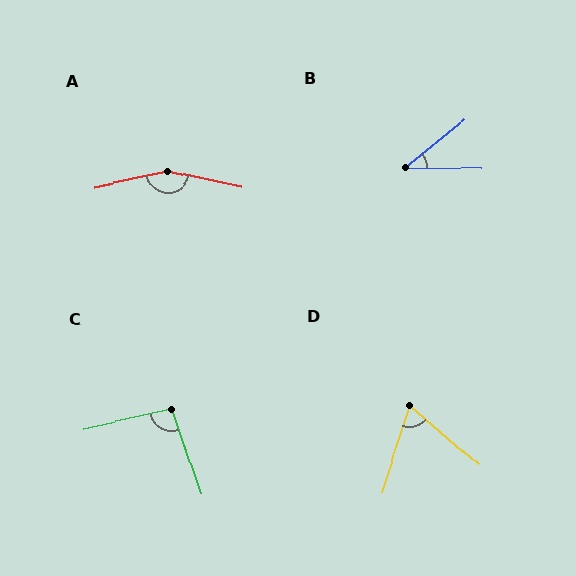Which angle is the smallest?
B, at approximately 40 degrees.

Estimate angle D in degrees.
Approximately 67 degrees.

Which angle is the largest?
A, at approximately 155 degrees.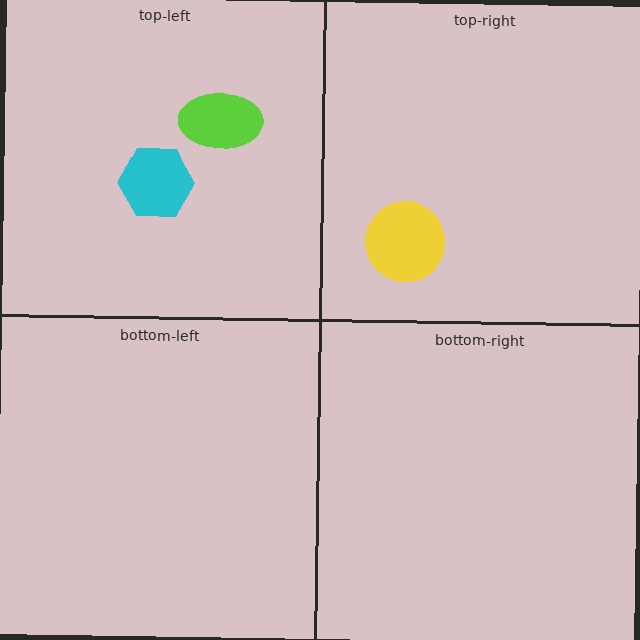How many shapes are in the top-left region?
2.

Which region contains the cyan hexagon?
The top-left region.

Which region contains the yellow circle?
The top-right region.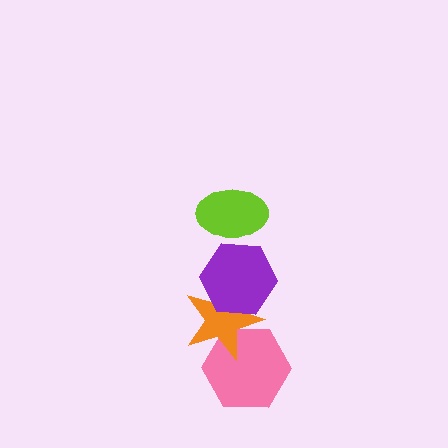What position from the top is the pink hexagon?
The pink hexagon is 4th from the top.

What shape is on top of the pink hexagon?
The orange star is on top of the pink hexagon.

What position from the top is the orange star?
The orange star is 3rd from the top.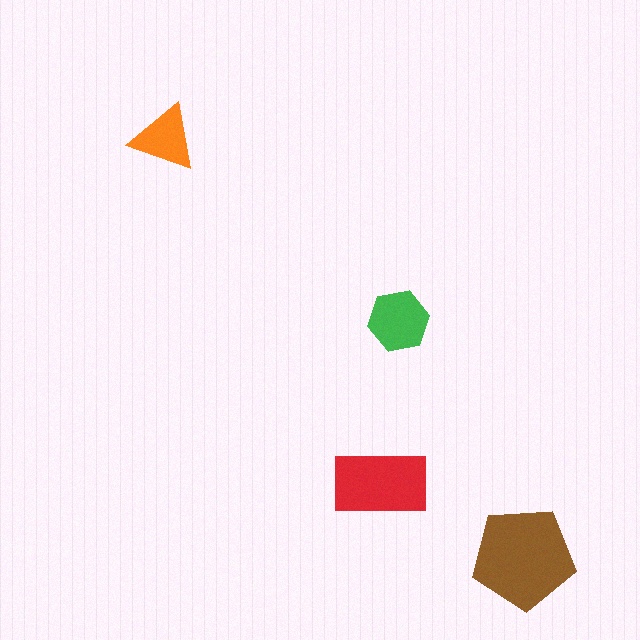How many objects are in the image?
There are 4 objects in the image.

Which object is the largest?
The brown pentagon.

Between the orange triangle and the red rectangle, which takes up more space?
The red rectangle.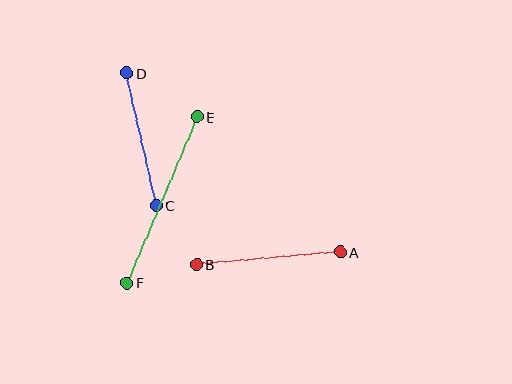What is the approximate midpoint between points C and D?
The midpoint is at approximately (141, 139) pixels.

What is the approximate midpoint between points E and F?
The midpoint is at approximately (162, 200) pixels.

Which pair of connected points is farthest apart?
Points E and F are farthest apart.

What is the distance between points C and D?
The distance is approximately 136 pixels.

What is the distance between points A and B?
The distance is approximately 145 pixels.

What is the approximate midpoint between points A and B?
The midpoint is at approximately (268, 258) pixels.